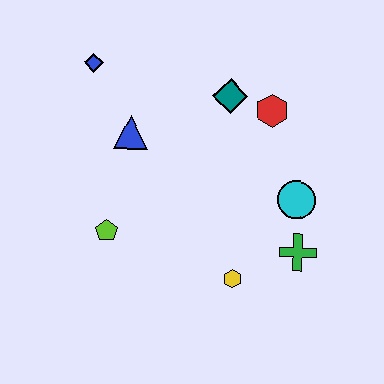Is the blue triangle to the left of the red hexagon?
Yes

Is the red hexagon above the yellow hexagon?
Yes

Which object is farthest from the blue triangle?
The green cross is farthest from the blue triangle.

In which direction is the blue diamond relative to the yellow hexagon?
The blue diamond is above the yellow hexagon.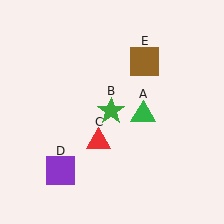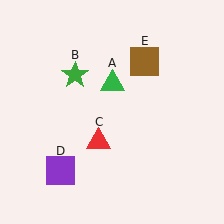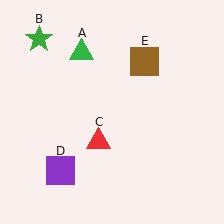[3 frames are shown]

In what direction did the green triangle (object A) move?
The green triangle (object A) moved up and to the left.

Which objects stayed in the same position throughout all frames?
Red triangle (object C) and purple square (object D) and brown square (object E) remained stationary.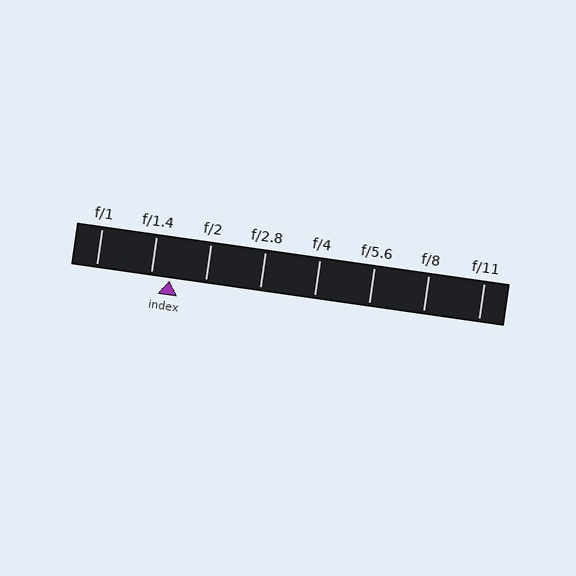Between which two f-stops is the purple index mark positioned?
The index mark is between f/1.4 and f/2.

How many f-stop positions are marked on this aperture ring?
There are 8 f-stop positions marked.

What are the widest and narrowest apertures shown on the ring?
The widest aperture shown is f/1 and the narrowest is f/11.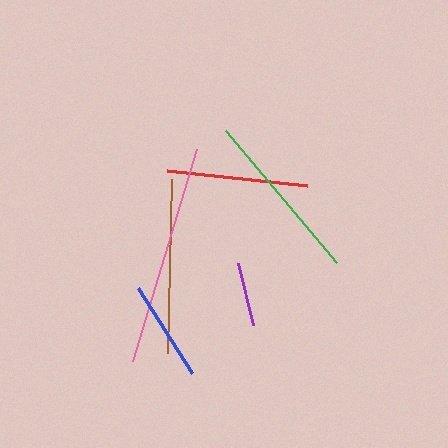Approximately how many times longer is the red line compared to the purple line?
The red line is approximately 2.2 times the length of the purple line.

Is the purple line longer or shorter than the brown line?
The brown line is longer than the purple line.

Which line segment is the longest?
The pink line is the longest at approximately 221 pixels.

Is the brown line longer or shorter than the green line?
The brown line is longer than the green line.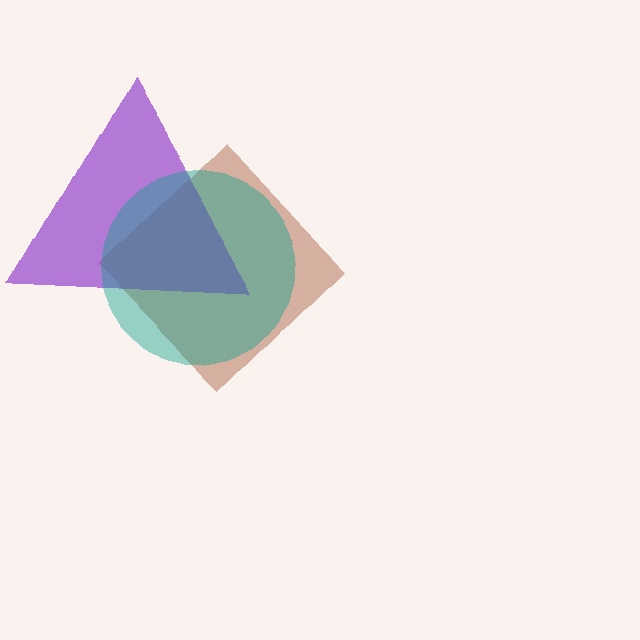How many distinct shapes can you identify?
There are 3 distinct shapes: a brown diamond, a purple triangle, a teal circle.